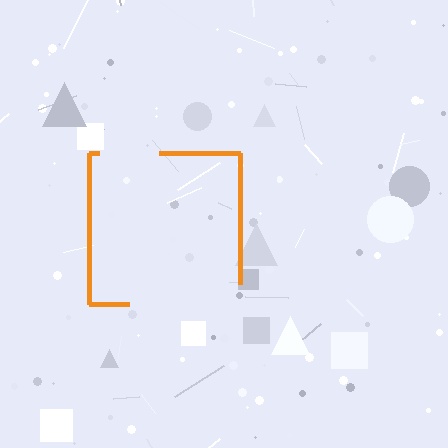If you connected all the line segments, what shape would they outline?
They would outline a square.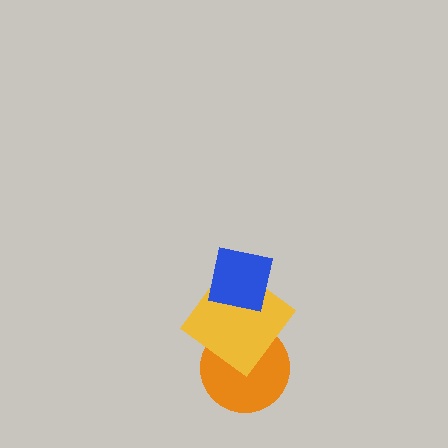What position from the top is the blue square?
The blue square is 1st from the top.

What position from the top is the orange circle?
The orange circle is 3rd from the top.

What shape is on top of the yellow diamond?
The blue square is on top of the yellow diamond.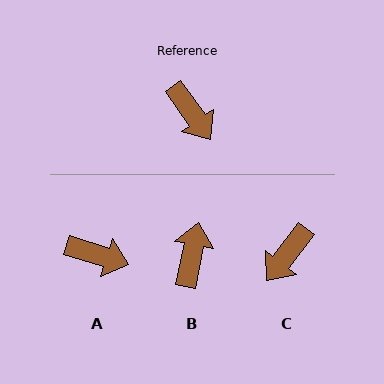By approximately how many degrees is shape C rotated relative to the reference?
Approximately 73 degrees clockwise.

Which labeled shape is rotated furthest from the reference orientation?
B, about 133 degrees away.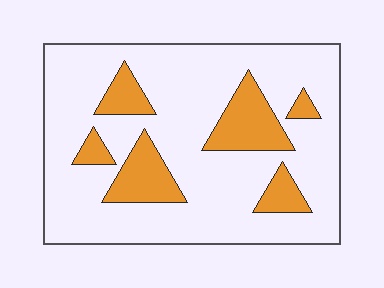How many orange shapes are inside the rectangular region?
6.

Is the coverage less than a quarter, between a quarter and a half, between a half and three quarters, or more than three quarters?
Less than a quarter.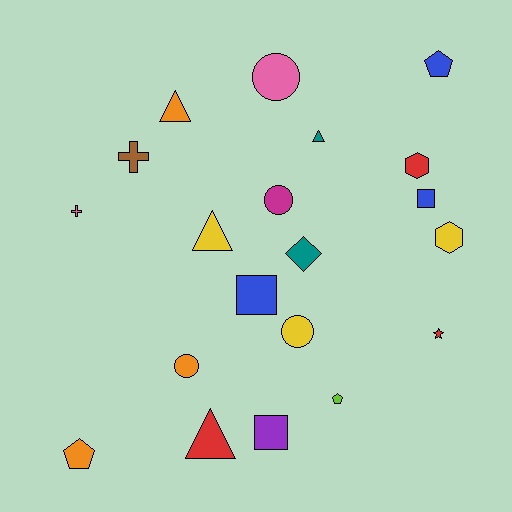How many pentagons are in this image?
There are 3 pentagons.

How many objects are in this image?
There are 20 objects.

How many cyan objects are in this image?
There are no cyan objects.